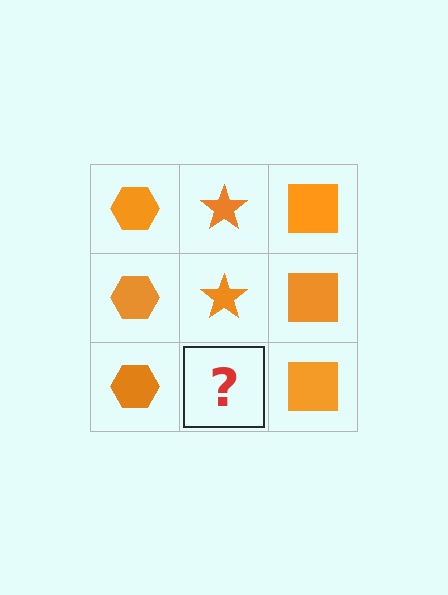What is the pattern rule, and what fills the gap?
The rule is that each column has a consistent shape. The gap should be filled with an orange star.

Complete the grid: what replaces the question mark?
The question mark should be replaced with an orange star.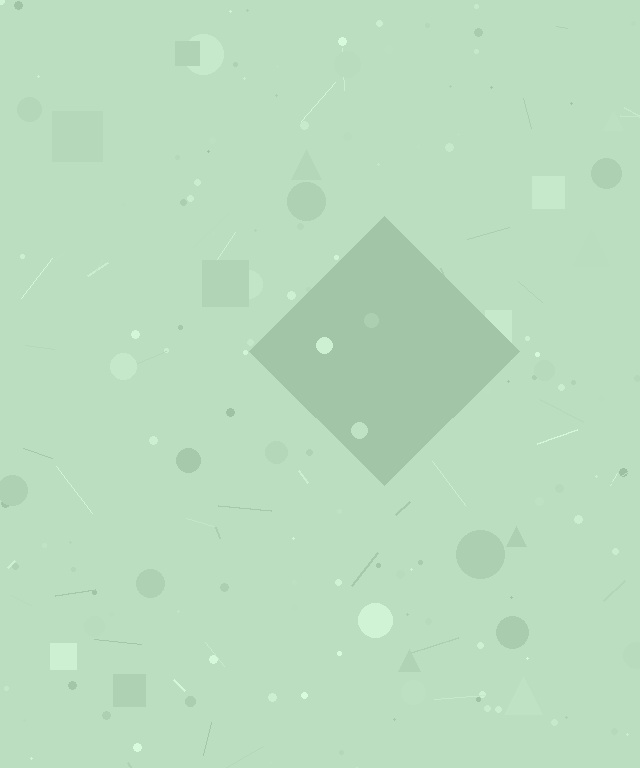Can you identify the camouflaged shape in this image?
The camouflaged shape is a diamond.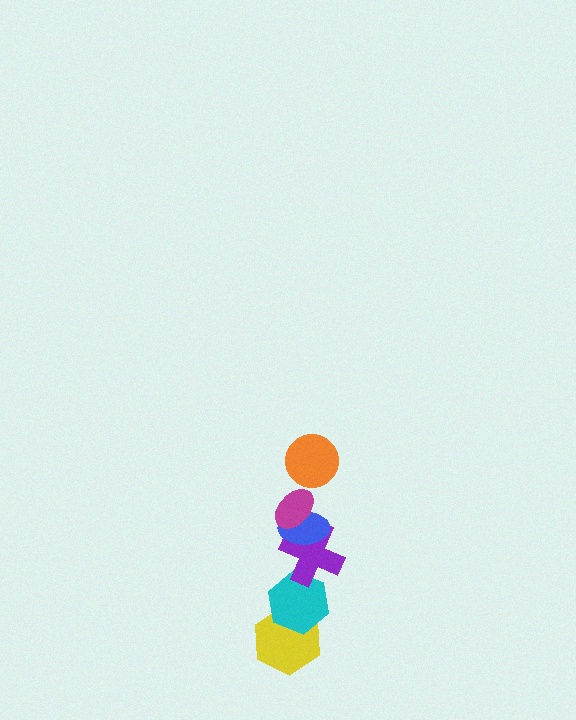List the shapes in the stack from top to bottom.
From top to bottom: the orange circle, the magenta ellipse, the blue ellipse, the purple cross, the cyan hexagon, the yellow hexagon.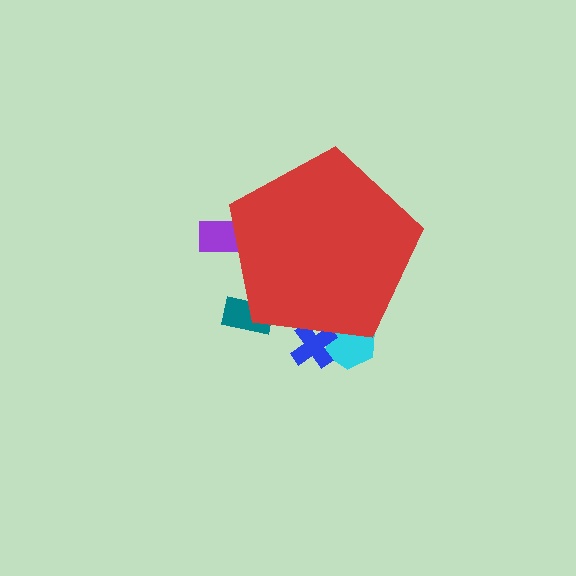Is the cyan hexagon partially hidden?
Yes, the cyan hexagon is partially hidden behind the red pentagon.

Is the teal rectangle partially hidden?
Yes, the teal rectangle is partially hidden behind the red pentagon.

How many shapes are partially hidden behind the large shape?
4 shapes are partially hidden.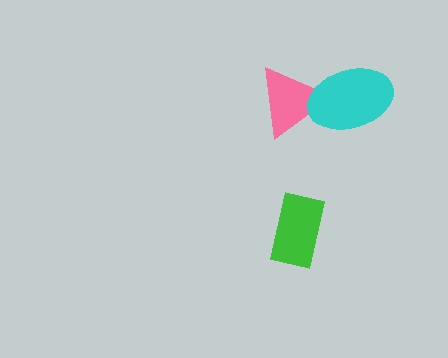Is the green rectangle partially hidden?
No, no other shape covers it.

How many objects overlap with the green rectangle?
0 objects overlap with the green rectangle.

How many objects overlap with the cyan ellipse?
1 object overlaps with the cyan ellipse.